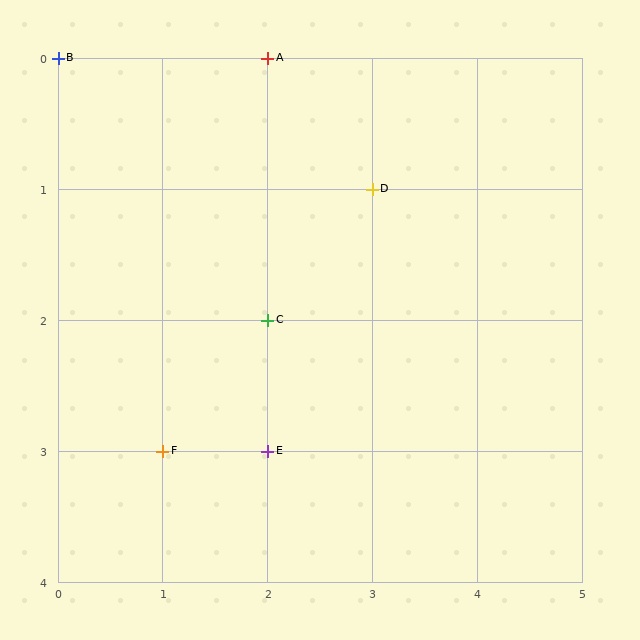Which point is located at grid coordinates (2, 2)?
Point C is at (2, 2).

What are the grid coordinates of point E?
Point E is at grid coordinates (2, 3).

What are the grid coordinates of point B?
Point B is at grid coordinates (0, 0).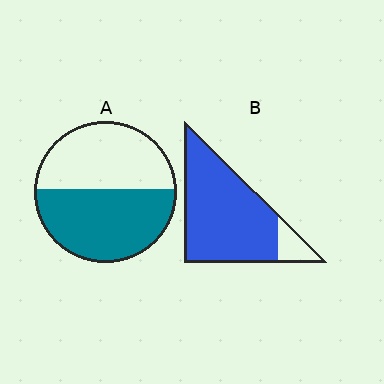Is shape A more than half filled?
Roughly half.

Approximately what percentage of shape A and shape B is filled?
A is approximately 55% and B is approximately 90%.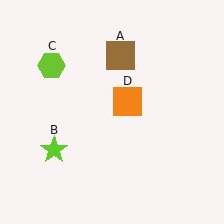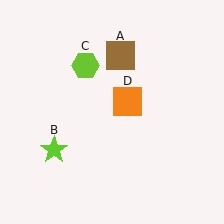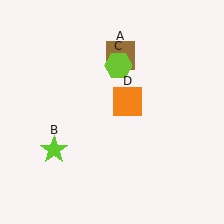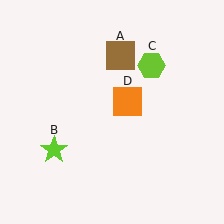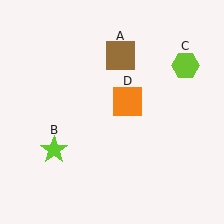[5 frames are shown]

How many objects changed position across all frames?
1 object changed position: lime hexagon (object C).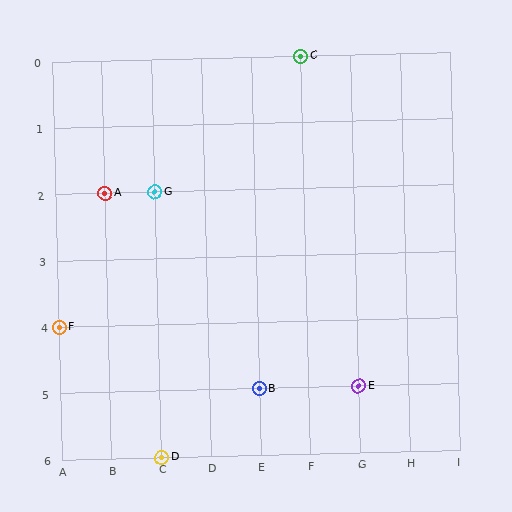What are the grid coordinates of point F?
Point F is at grid coordinates (A, 4).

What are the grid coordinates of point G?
Point G is at grid coordinates (C, 2).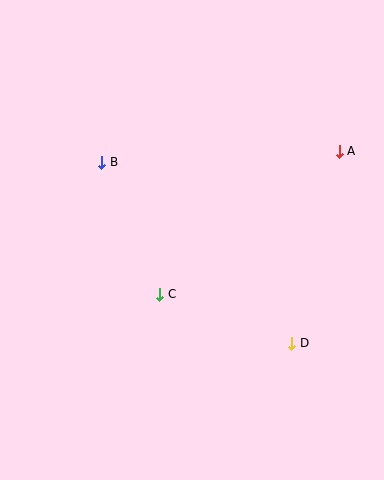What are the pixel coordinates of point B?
Point B is at (102, 162).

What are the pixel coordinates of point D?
Point D is at (292, 343).